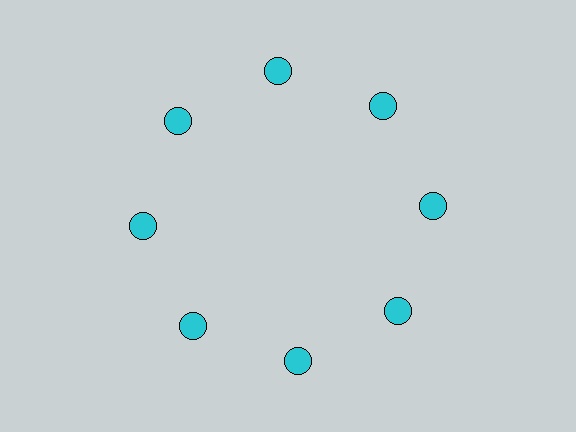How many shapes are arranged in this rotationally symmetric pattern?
There are 8 shapes, arranged in 8 groups of 1.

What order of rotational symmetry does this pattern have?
This pattern has 8-fold rotational symmetry.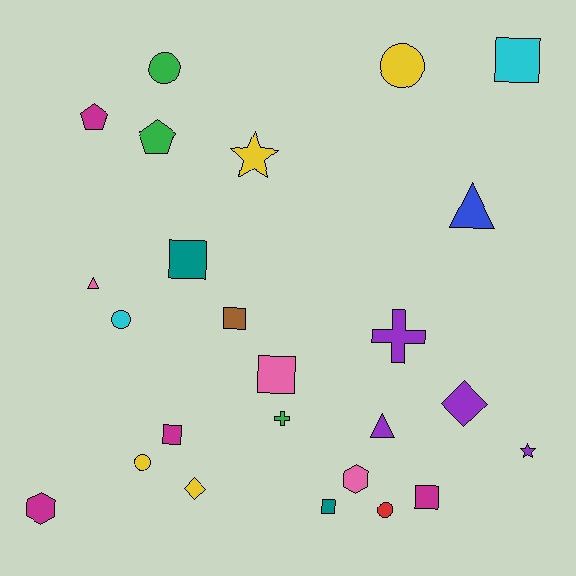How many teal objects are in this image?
There are 2 teal objects.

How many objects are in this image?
There are 25 objects.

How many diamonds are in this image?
There are 2 diamonds.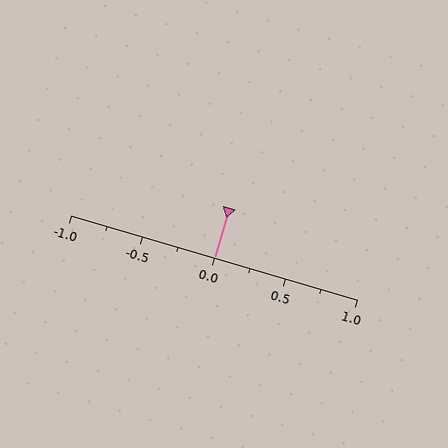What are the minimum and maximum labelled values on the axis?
The axis runs from -1.0 to 1.0.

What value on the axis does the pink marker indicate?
The marker indicates approximately 0.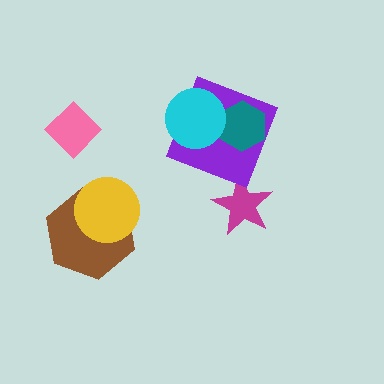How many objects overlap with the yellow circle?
1 object overlaps with the yellow circle.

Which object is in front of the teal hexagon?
The cyan circle is in front of the teal hexagon.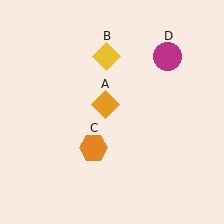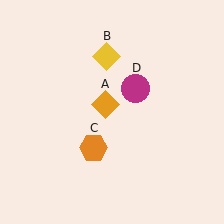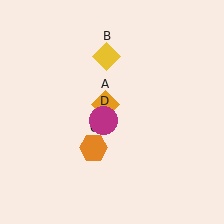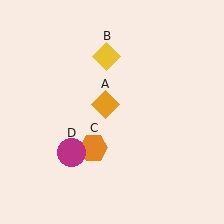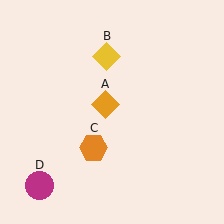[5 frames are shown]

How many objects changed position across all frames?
1 object changed position: magenta circle (object D).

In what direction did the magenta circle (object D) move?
The magenta circle (object D) moved down and to the left.